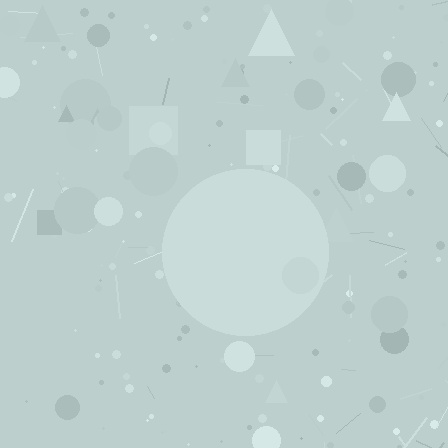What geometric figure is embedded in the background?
A circle is embedded in the background.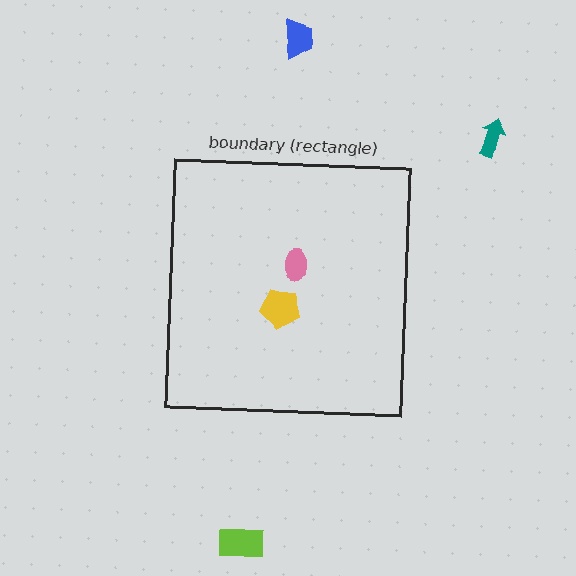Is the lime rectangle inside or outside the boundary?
Outside.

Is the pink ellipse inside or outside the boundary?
Inside.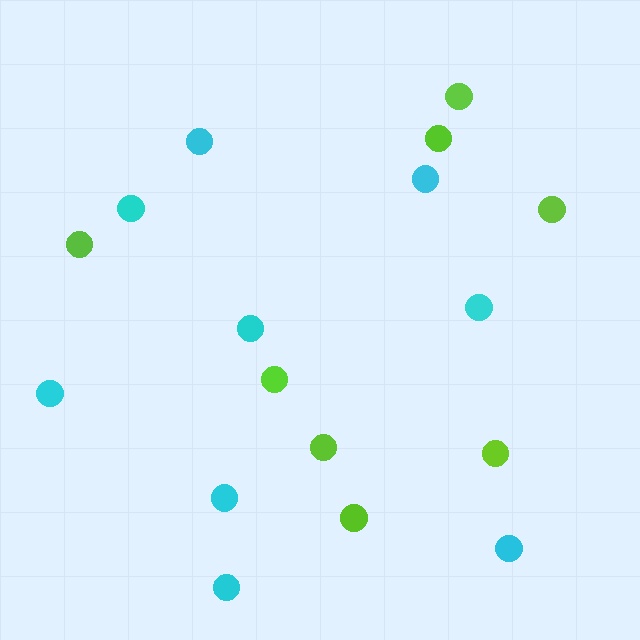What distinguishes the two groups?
There are 2 groups: one group of lime circles (8) and one group of cyan circles (9).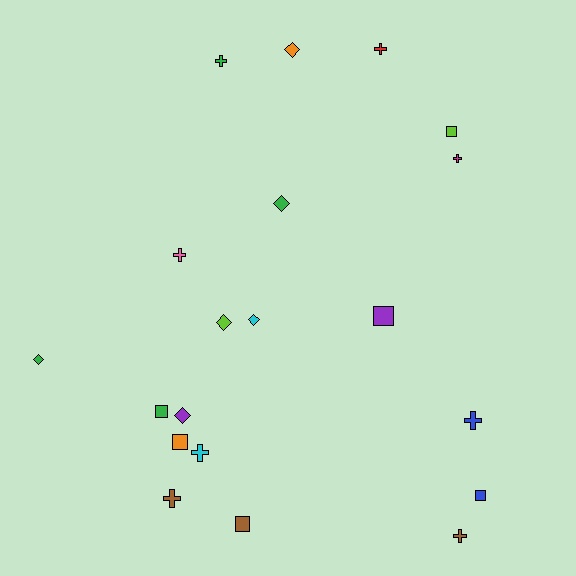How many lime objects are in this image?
There are 2 lime objects.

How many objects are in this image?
There are 20 objects.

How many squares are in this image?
There are 6 squares.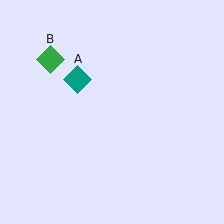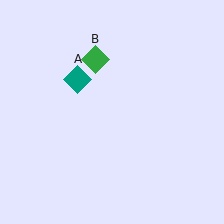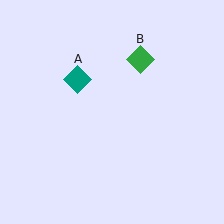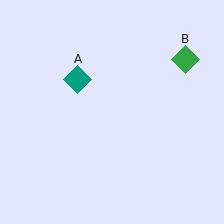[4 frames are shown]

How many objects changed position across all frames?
1 object changed position: green diamond (object B).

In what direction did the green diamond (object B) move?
The green diamond (object B) moved right.